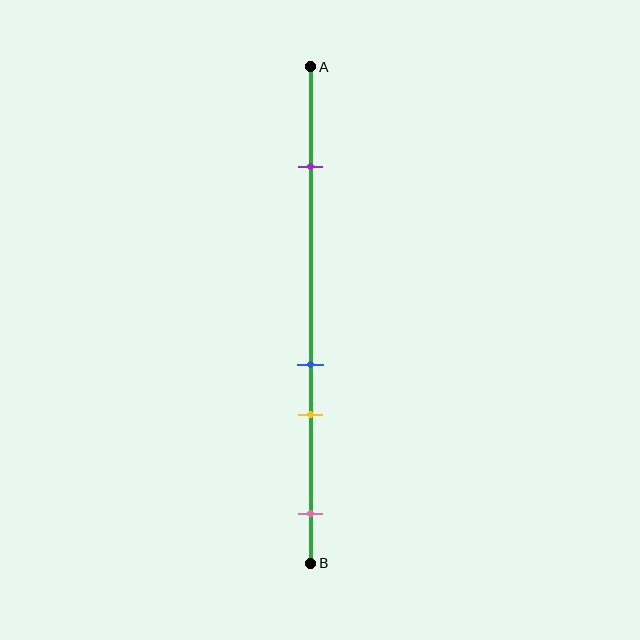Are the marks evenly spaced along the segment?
No, the marks are not evenly spaced.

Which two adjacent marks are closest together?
The blue and yellow marks are the closest adjacent pair.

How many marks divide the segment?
There are 4 marks dividing the segment.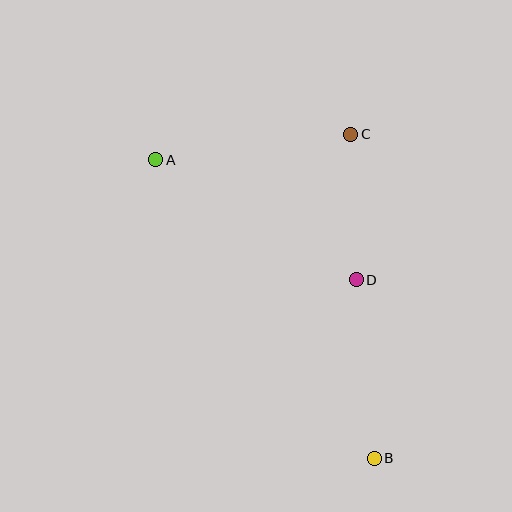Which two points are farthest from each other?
Points A and B are farthest from each other.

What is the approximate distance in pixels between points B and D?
The distance between B and D is approximately 179 pixels.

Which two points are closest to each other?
Points C and D are closest to each other.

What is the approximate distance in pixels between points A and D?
The distance between A and D is approximately 233 pixels.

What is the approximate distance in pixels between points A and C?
The distance between A and C is approximately 196 pixels.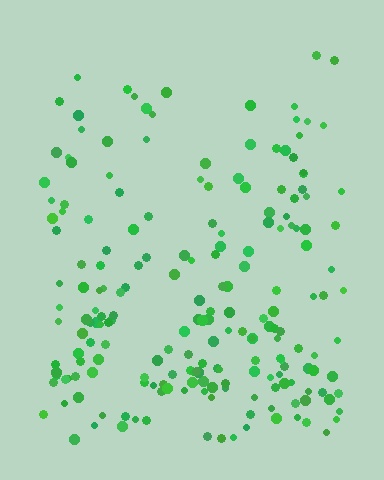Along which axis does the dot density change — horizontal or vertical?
Vertical.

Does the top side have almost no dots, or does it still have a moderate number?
Still a moderate number, just noticeably fewer than the bottom.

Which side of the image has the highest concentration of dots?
The bottom.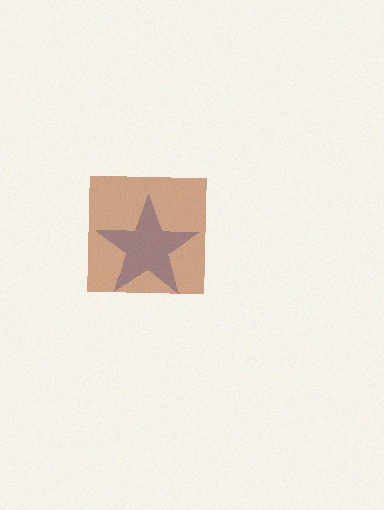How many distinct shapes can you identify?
There are 2 distinct shapes: a blue star, a brown square.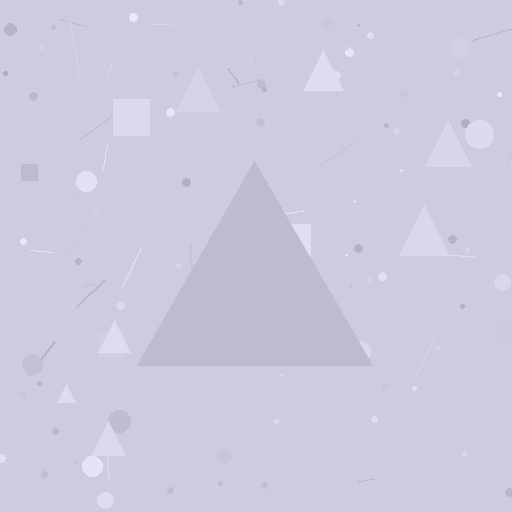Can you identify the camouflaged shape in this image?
The camouflaged shape is a triangle.